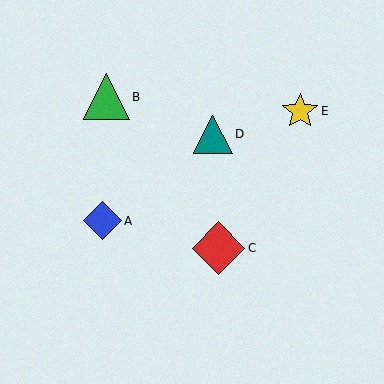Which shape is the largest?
The red diamond (labeled C) is the largest.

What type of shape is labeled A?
Shape A is a blue diamond.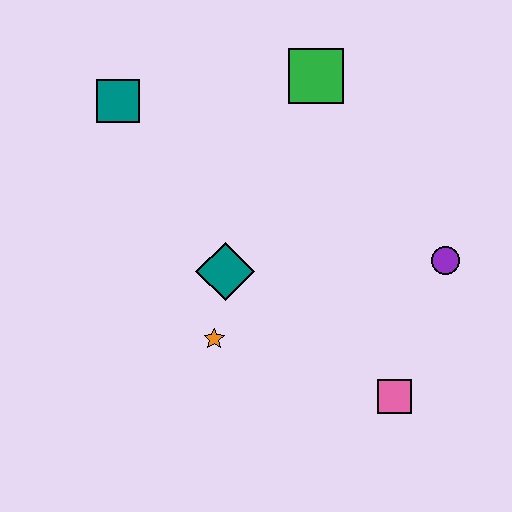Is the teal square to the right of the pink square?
No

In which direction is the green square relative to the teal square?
The green square is to the right of the teal square.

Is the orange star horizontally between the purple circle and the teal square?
Yes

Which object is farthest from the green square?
The pink square is farthest from the green square.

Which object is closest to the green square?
The teal square is closest to the green square.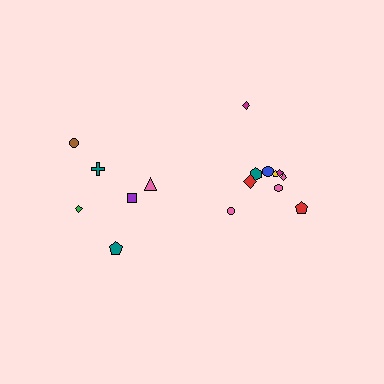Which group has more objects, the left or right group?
The right group.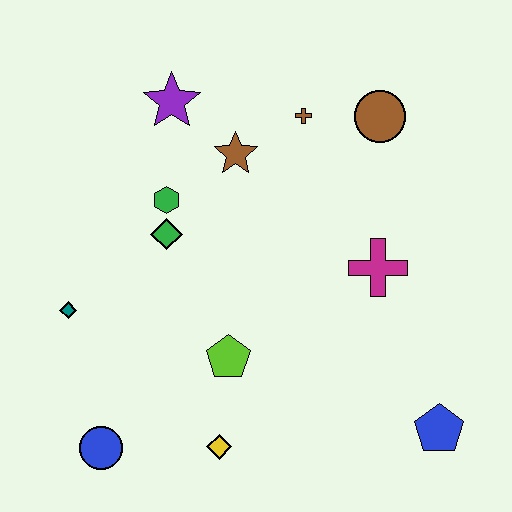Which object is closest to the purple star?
The brown star is closest to the purple star.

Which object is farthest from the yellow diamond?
The brown circle is farthest from the yellow diamond.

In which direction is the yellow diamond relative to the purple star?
The yellow diamond is below the purple star.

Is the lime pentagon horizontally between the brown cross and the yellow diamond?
Yes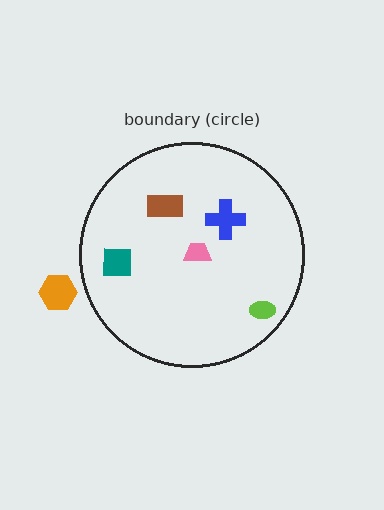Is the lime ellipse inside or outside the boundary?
Inside.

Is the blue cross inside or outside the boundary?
Inside.